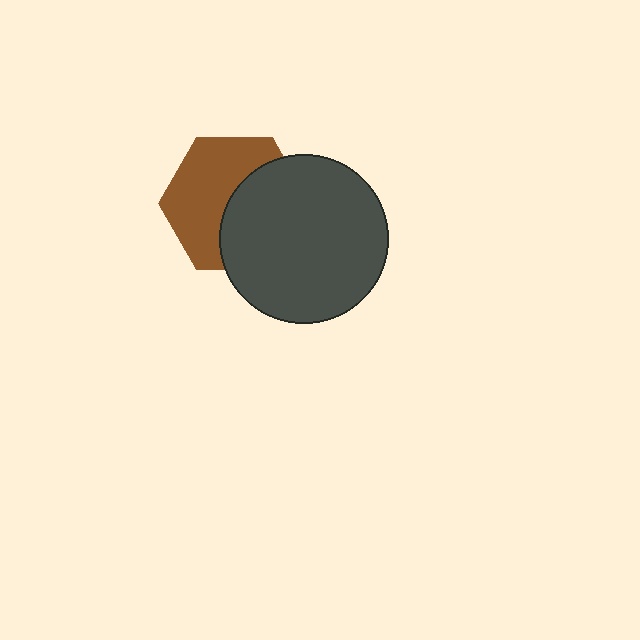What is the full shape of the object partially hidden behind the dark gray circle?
The partially hidden object is a brown hexagon.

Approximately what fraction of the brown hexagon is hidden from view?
Roughly 46% of the brown hexagon is hidden behind the dark gray circle.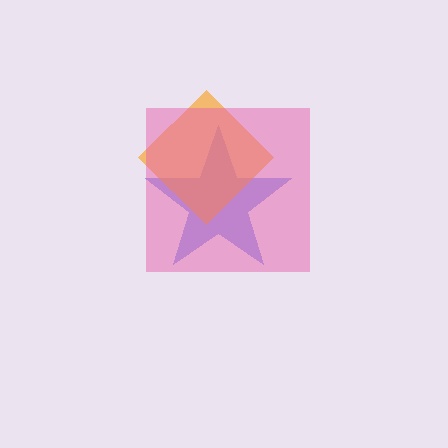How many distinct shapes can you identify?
There are 3 distinct shapes: a blue star, an orange diamond, a pink square.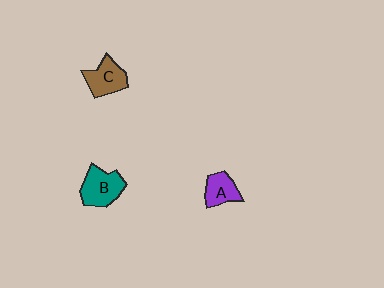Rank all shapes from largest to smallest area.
From largest to smallest: B (teal), C (brown), A (purple).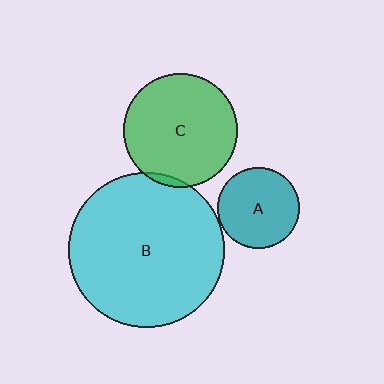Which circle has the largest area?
Circle B (cyan).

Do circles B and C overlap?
Yes.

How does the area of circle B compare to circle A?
Approximately 3.6 times.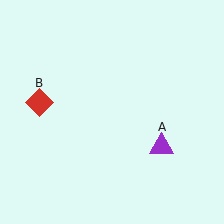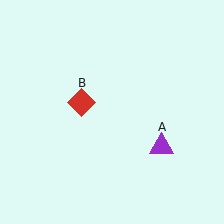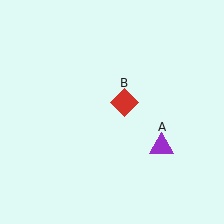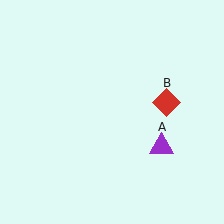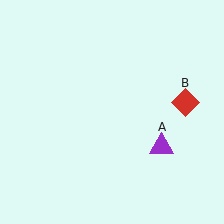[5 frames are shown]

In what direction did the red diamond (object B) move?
The red diamond (object B) moved right.